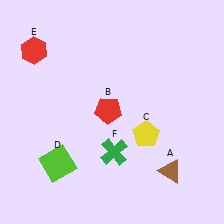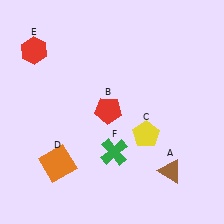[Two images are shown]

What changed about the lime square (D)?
In Image 1, D is lime. In Image 2, it changed to orange.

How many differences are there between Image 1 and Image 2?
There is 1 difference between the two images.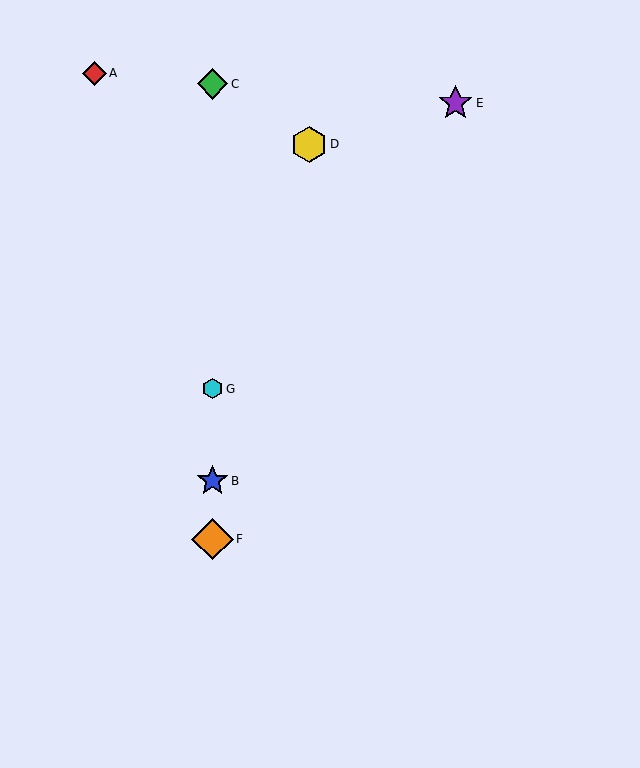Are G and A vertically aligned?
No, G is at x≈213 and A is at x≈95.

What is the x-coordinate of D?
Object D is at x≈309.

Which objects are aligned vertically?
Objects B, C, F, G are aligned vertically.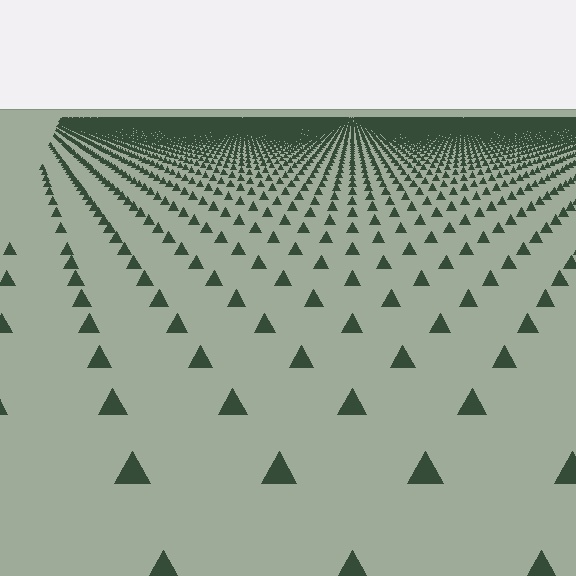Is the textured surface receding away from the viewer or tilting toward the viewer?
The surface is receding away from the viewer. Texture elements get smaller and denser toward the top.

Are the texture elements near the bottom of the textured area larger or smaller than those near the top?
Larger. Near the bottom, elements are closer to the viewer and appear at a bigger on-screen size.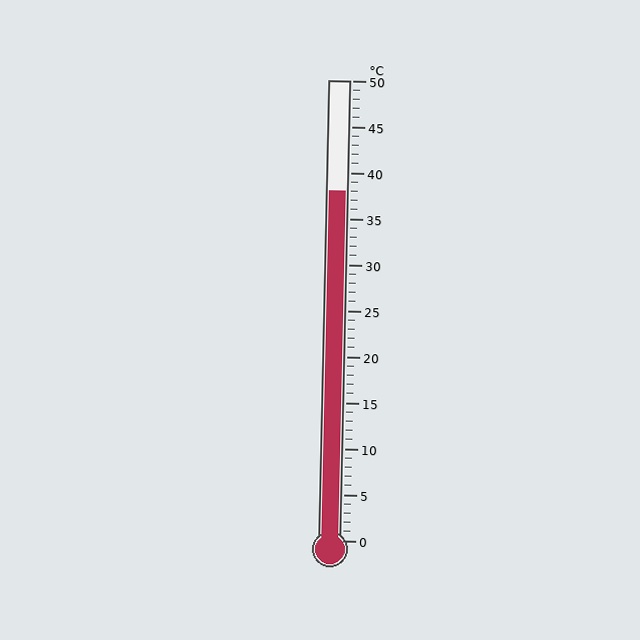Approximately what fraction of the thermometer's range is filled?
The thermometer is filled to approximately 75% of its range.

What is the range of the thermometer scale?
The thermometer scale ranges from 0°C to 50°C.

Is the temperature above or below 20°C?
The temperature is above 20°C.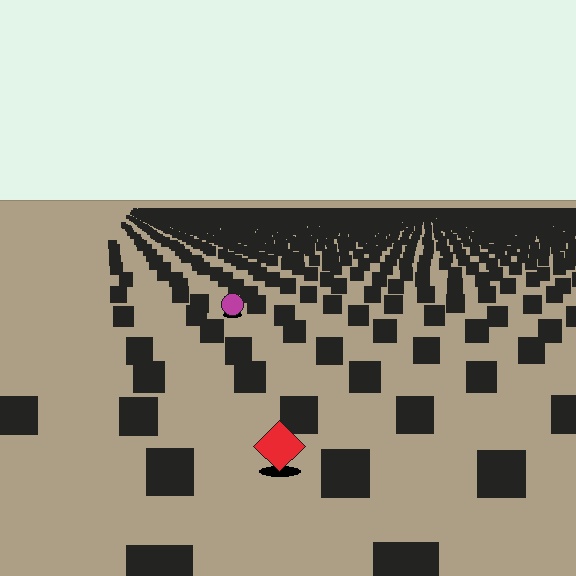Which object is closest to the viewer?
The red diamond is closest. The texture marks near it are larger and more spread out.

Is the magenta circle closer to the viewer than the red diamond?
No. The red diamond is closer — you can tell from the texture gradient: the ground texture is coarser near it.